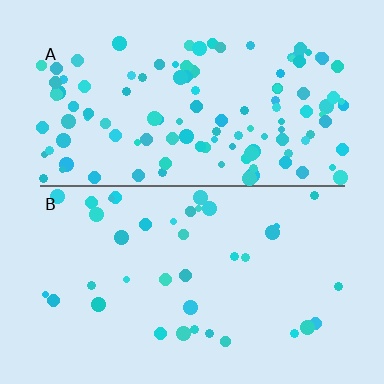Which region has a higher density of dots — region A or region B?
A (the top).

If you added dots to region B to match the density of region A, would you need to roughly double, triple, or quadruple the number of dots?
Approximately triple.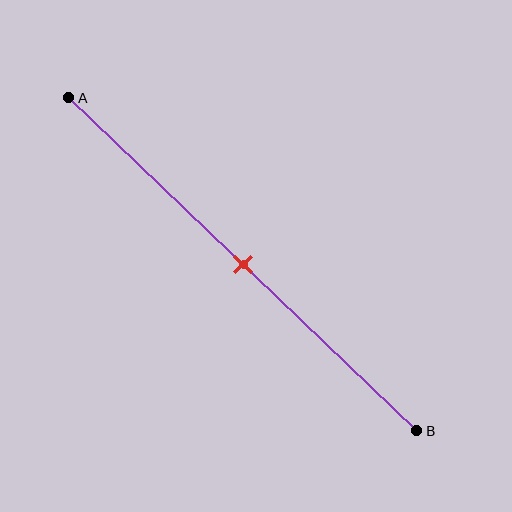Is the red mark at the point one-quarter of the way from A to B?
No, the mark is at about 50% from A, not at the 25% one-quarter point.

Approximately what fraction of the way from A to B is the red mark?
The red mark is approximately 50% of the way from A to B.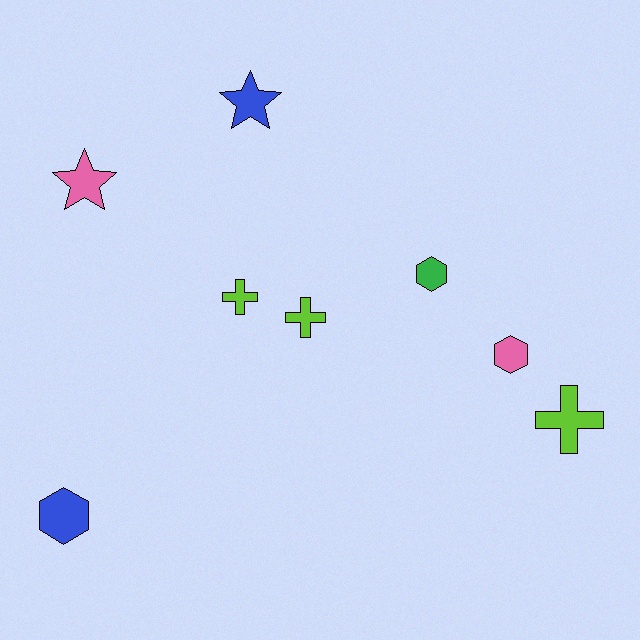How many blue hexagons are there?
There is 1 blue hexagon.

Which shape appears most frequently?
Cross, with 3 objects.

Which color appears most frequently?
Lime, with 3 objects.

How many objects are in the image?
There are 8 objects.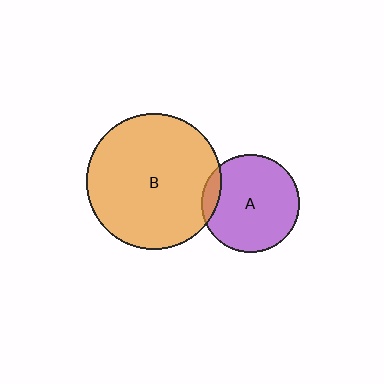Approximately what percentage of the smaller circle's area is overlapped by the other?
Approximately 10%.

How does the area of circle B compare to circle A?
Approximately 1.9 times.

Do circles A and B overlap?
Yes.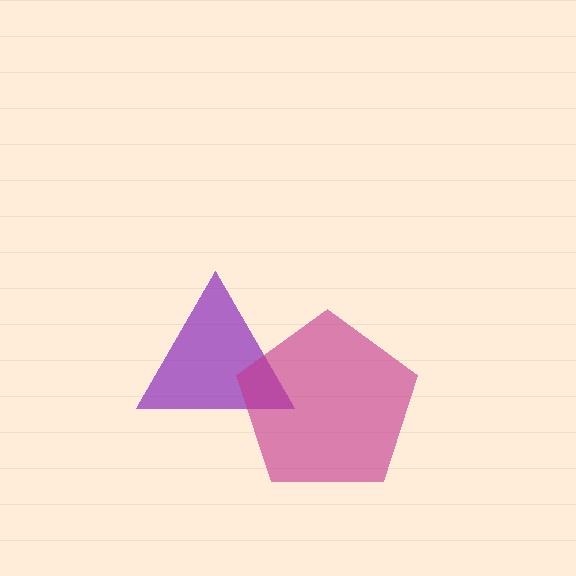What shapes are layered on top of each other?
The layered shapes are: a purple triangle, a magenta pentagon.